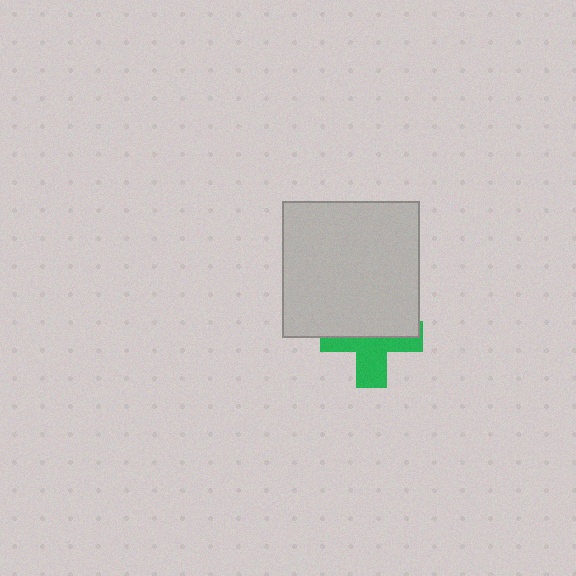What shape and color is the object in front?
The object in front is a light gray square.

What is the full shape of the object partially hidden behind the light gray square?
The partially hidden object is a green cross.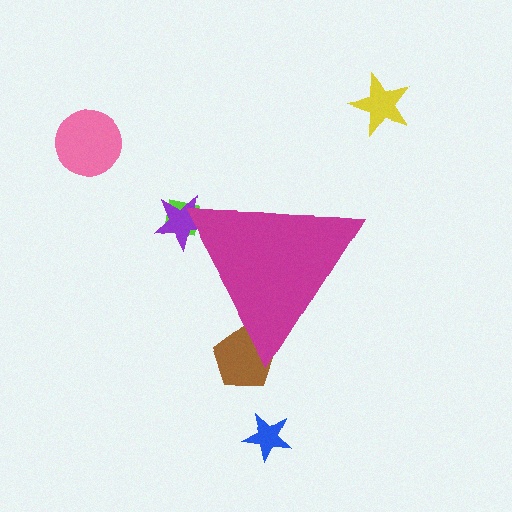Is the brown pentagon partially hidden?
Yes, the brown pentagon is partially hidden behind the magenta triangle.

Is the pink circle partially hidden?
No, the pink circle is fully visible.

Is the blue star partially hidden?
No, the blue star is fully visible.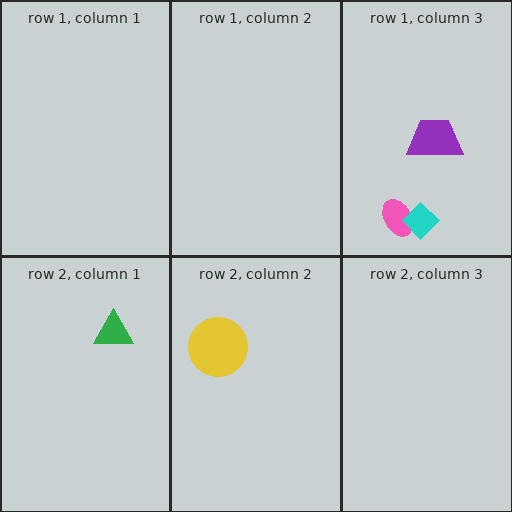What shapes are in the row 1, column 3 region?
The purple trapezoid, the pink ellipse, the cyan diamond.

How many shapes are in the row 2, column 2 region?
1.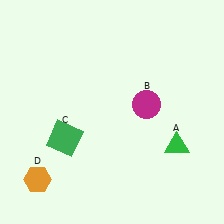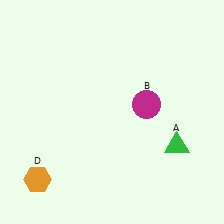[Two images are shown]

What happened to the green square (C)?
The green square (C) was removed in Image 2. It was in the bottom-left area of Image 1.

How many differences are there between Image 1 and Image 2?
There is 1 difference between the two images.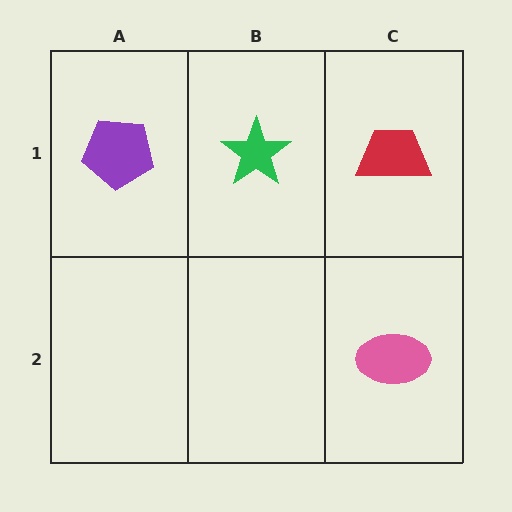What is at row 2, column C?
A pink ellipse.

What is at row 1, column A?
A purple pentagon.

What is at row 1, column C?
A red trapezoid.